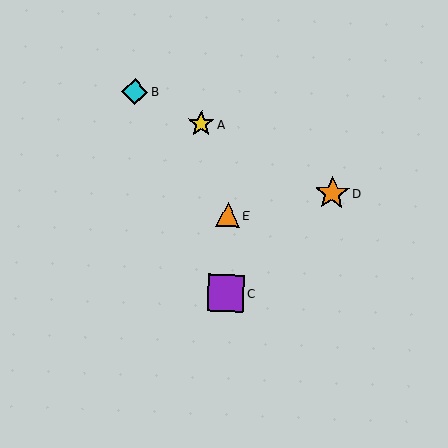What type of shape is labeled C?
Shape C is a purple square.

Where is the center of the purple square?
The center of the purple square is at (226, 293).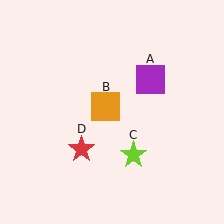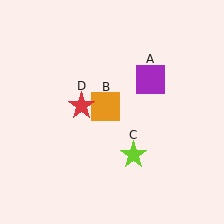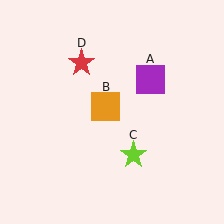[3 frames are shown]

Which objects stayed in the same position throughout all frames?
Purple square (object A) and orange square (object B) and lime star (object C) remained stationary.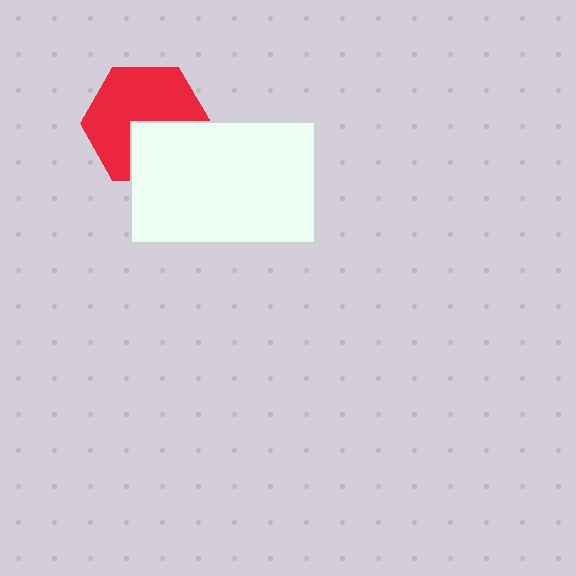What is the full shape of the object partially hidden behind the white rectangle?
The partially hidden object is a red hexagon.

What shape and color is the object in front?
The object in front is a white rectangle.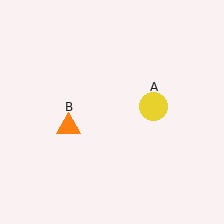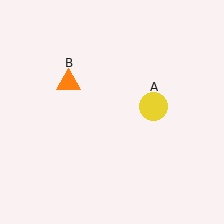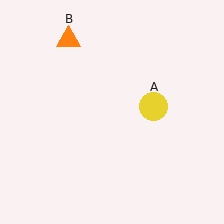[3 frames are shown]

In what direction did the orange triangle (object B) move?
The orange triangle (object B) moved up.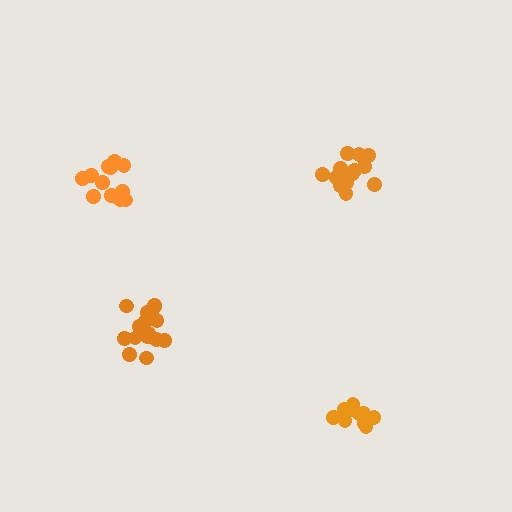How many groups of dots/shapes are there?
There are 4 groups.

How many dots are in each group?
Group 1: 16 dots, Group 2: 12 dots, Group 3: 13 dots, Group 4: 11 dots (52 total).